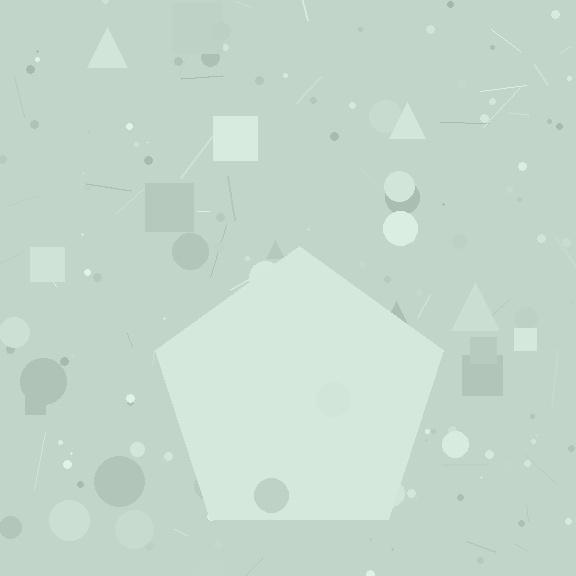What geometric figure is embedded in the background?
A pentagon is embedded in the background.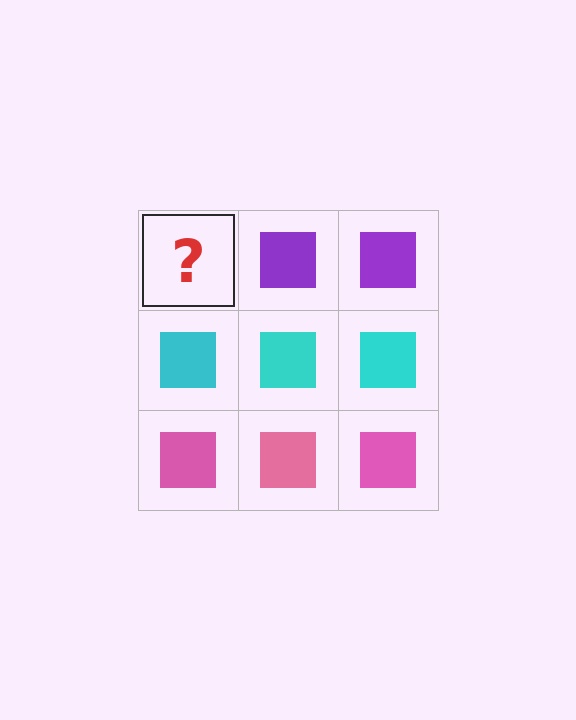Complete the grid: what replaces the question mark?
The question mark should be replaced with a purple square.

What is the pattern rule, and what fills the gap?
The rule is that each row has a consistent color. The gap should be filled with a purple square.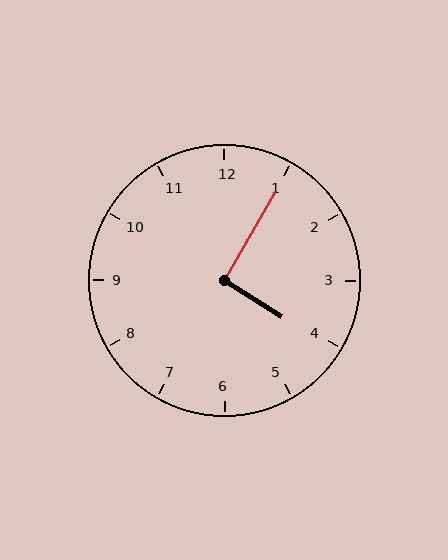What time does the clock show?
4:05.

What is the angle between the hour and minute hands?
Approximately 92 degrees.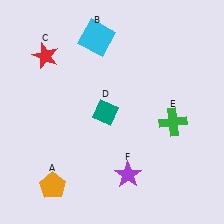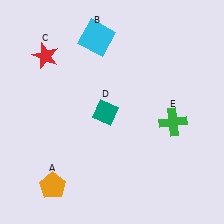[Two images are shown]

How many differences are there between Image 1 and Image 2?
There is 1 difference between the two images.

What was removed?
The purple star (F) was removed in Image 2.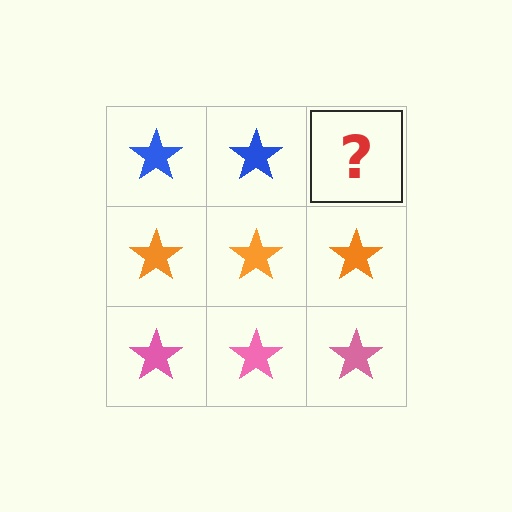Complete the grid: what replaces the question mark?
The question mark should be replaced with a blue star.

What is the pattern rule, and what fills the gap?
The rule is that each row has a consistent color. The gap should be filled with a blue star.